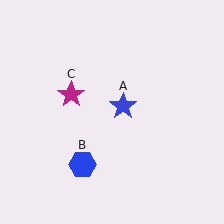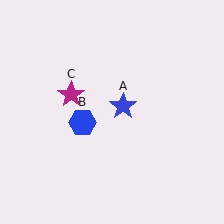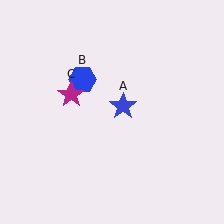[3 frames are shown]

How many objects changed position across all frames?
1 object changed position: blue hexagon (object B).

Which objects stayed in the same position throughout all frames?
Blue star (object A) and magenta star (object C) remained stationary.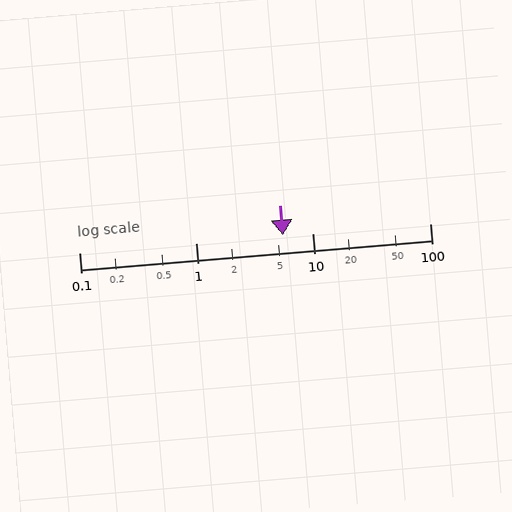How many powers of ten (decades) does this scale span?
The scale spans 3 decades, from 0.1 to 100.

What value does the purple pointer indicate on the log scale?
The pointer indicates approximately 5.5.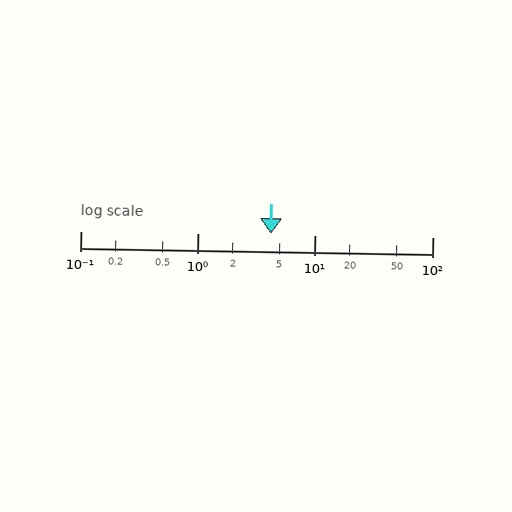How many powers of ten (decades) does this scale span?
The scale spans 3 decades, from 0.1 to 100.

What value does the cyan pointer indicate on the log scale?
The pointer indicates approximately 4.2.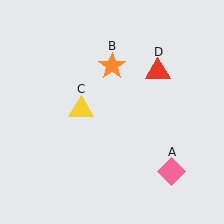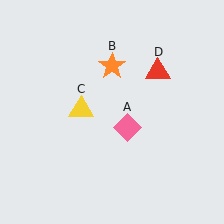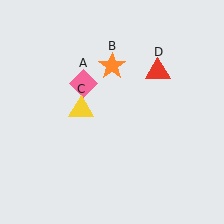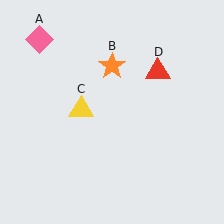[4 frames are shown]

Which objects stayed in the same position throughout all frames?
Orange star (object B) and yellow triangle (object C) and red triangle (object D) remained stationary.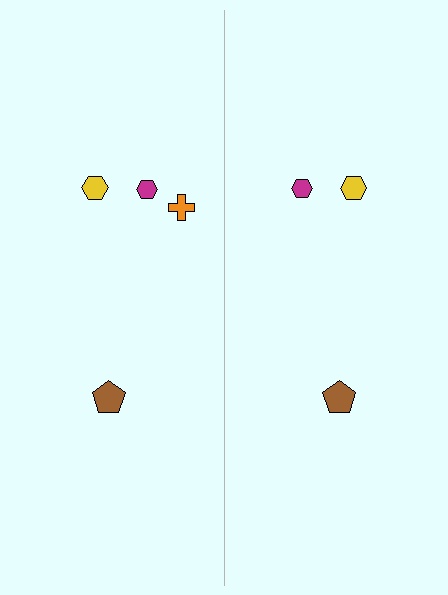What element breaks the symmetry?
A orange cross is missing from the right side.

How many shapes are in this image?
There are 7 shapes in this image.